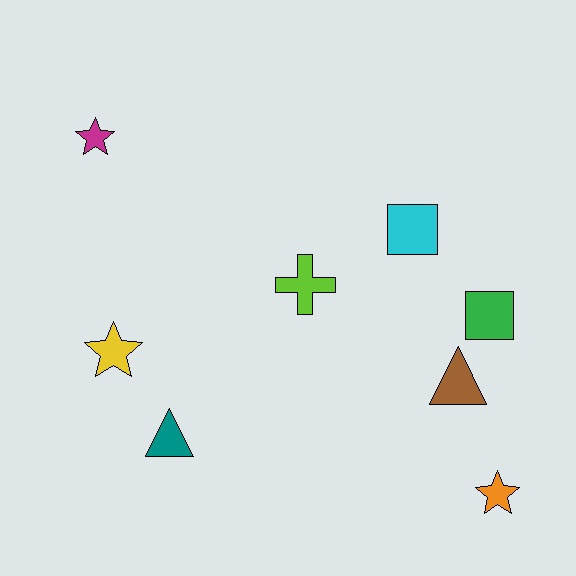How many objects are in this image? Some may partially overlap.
There are 8 objects.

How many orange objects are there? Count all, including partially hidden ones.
There is 1 orange object.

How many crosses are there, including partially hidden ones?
There is 1 cross.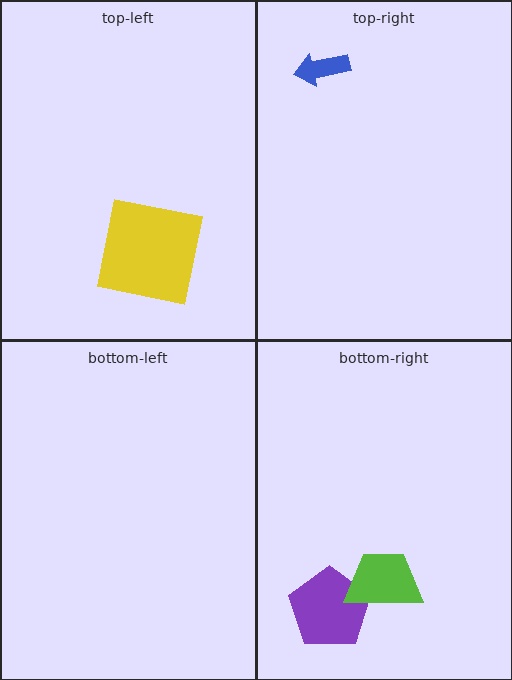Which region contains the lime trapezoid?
The bottom-right region.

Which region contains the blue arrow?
The top-right region.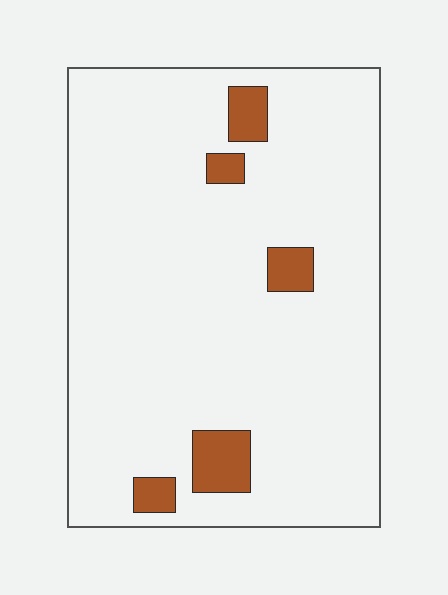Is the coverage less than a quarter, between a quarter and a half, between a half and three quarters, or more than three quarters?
Less than a quarter.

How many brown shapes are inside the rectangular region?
5.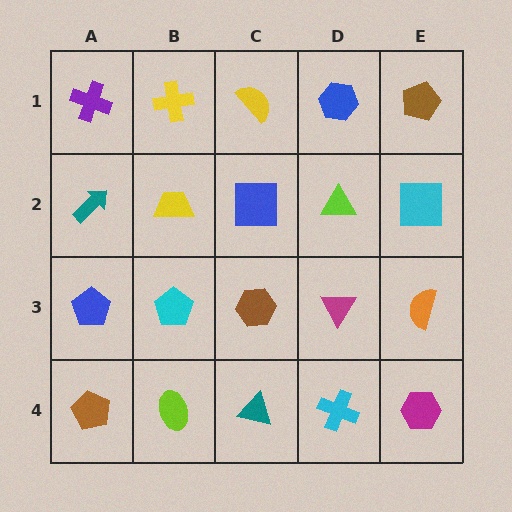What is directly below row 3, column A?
A brown pentagon.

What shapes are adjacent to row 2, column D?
A blue hexagon (row 1, column D), a magenta triangle (row 3, column D), a blue square (row 2, column C), a cyan square (row 2, column E).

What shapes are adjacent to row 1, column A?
A teal arrow (row 2, column A), a yellow cross (row 1, column B).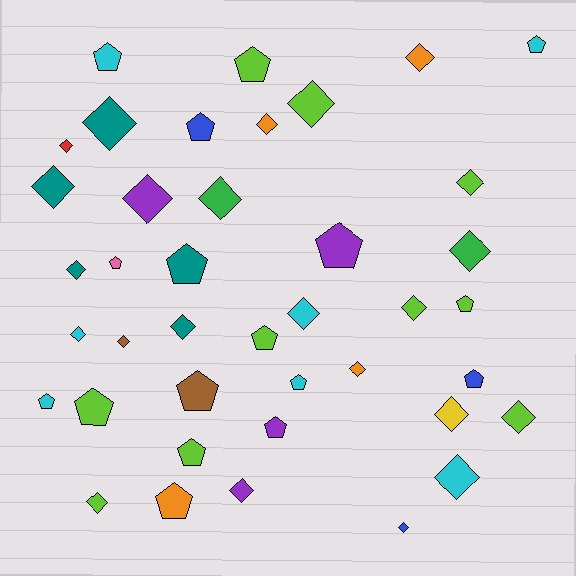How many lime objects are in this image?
There are 10 lime objects.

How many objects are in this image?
There are 40 objects.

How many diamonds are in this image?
There are 23 diamonds.